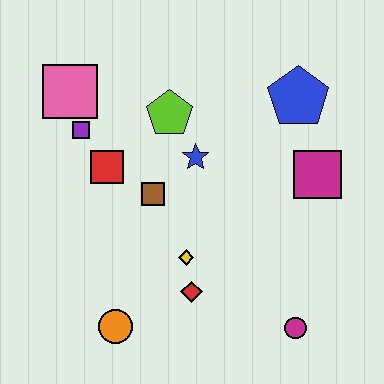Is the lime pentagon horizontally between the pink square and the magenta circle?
Yes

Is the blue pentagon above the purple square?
Yes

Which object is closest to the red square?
The purple square is closest to the red square.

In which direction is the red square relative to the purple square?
The red square is below the purple square.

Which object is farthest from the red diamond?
The pink square is farthest from the red diamond.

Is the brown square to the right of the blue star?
No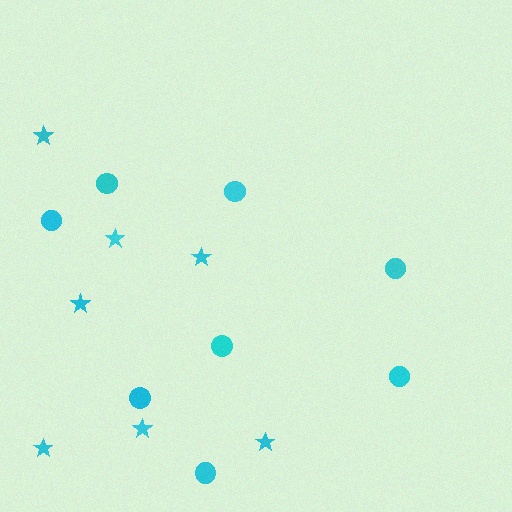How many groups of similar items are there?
There are 2 groups: one group of stars (7) and one group of circles (8).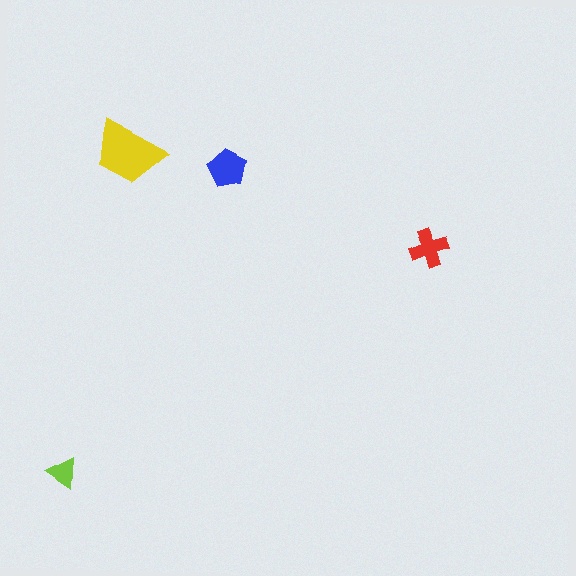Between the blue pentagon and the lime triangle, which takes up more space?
The blue pentagon.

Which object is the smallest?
The lime triangle.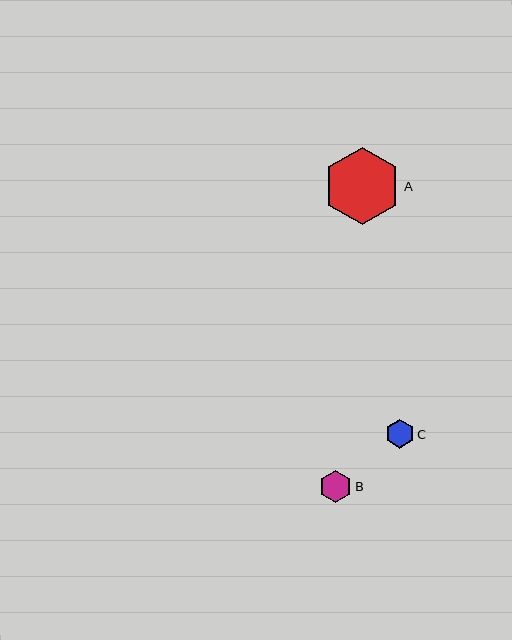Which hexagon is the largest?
Hexagon A is the largest with a size of approximately 77 pixels.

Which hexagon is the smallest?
Hexagon C is the smallest with a size of approximately 29 pixels.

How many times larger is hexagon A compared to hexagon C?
Hexagon A is approximately 2.7 times the size of hexagon C.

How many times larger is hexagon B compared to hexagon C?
Hexagon B is approximately 1.1 times the size of hexagon C.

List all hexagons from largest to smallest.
From largest to smallest: A, B, C.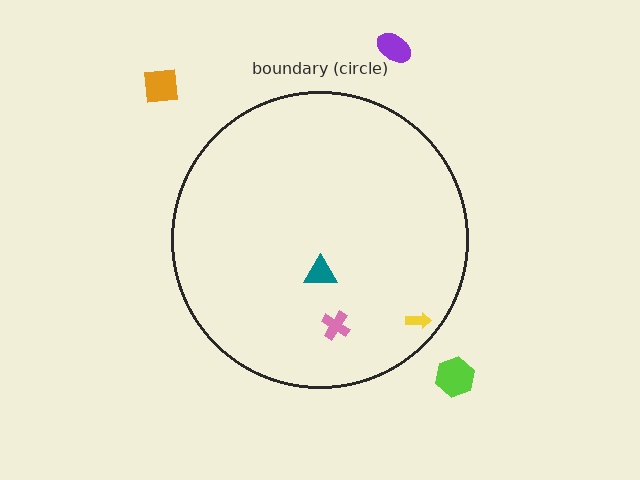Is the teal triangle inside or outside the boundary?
Inside.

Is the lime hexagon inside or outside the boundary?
Outside.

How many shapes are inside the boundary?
3 inside, 3 outside.